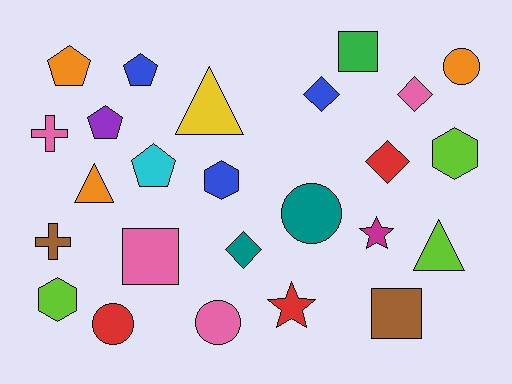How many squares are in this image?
There are 3 squares.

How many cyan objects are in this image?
There is 1 cyan object.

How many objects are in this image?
There are 25 objects.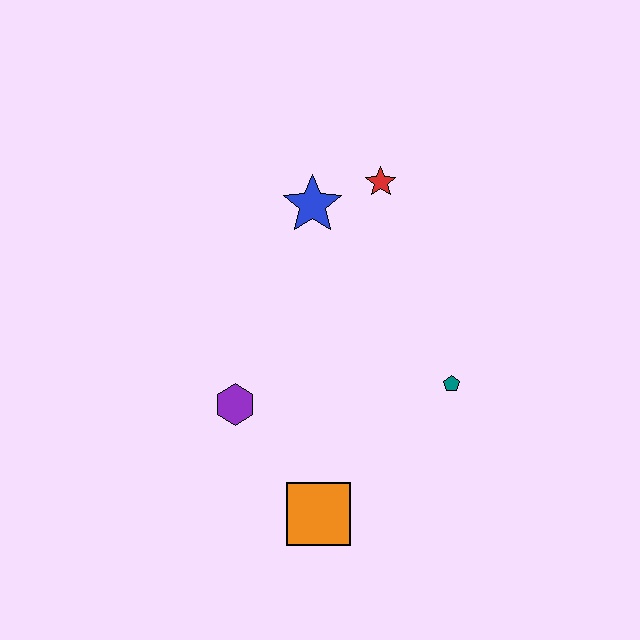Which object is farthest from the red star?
The orange square is farthest from the red star.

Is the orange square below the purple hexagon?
Yes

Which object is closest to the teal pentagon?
The orange square is closest to the teal pentagon.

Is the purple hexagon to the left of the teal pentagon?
Yes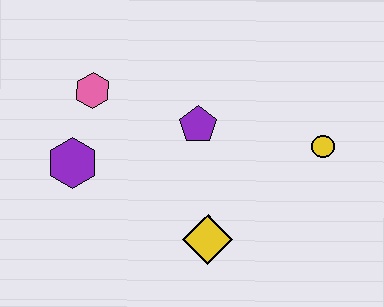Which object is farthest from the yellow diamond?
The pink hexagon is farthest from the yellow diamond.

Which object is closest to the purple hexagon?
The pink hexagon is closest to the purple hexagon.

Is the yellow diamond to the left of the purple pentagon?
No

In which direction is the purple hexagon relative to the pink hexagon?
The purple hexagon is below the pink hexagon.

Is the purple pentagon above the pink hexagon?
No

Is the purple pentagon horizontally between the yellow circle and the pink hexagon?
Yes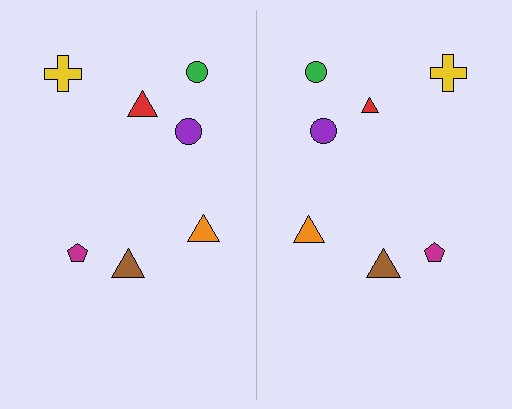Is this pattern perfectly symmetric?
No, the pattern is not perfectly symmetric. The red triangle on the right side has a different size than its mirror counterpart.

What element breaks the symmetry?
The red triangle on the right side has a different size than its mirror counterpart.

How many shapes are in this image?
There are 14 shapes in this image.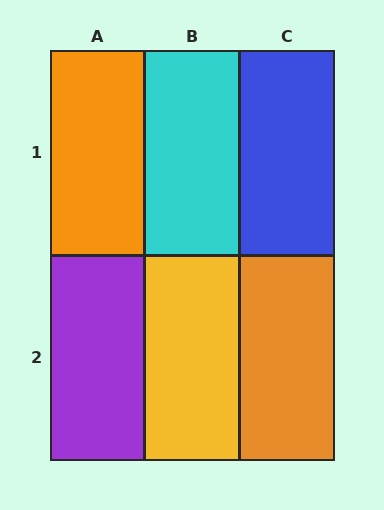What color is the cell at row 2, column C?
Orange.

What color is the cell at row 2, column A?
Purple.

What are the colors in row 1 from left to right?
Orange, cyan, blue.